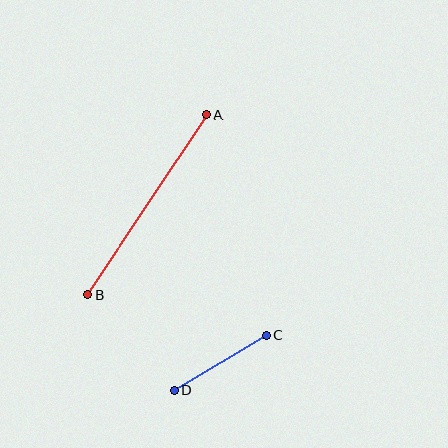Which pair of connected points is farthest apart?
Points A and B are farthest apart.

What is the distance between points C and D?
The distance is approximately 107 pixels.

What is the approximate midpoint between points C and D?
The midpoint is at approximately (220, 363) pixels.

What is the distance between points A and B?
The distance is approximately 215 pixels.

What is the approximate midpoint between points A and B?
The midpoint is at approximately (147, 205) pixels.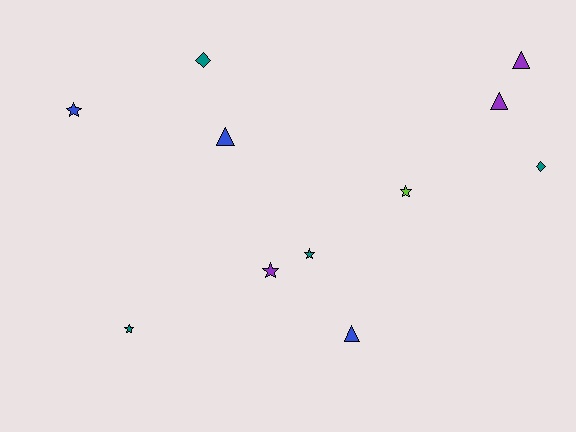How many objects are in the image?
There are 11 objects.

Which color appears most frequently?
Teal, with 4 objects.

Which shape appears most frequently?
Star, with 5 objects.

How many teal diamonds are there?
There are 2 teal diamonds.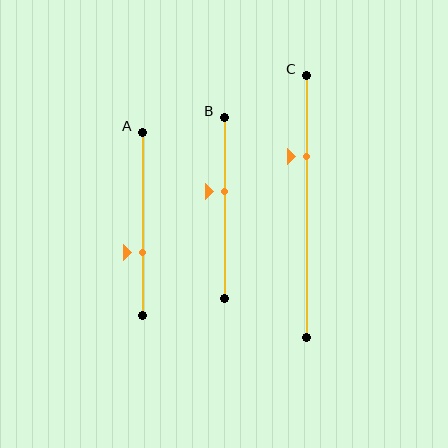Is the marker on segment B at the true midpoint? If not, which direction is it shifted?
No, the marker on segment B is shifted upward by about 9% of the segment length.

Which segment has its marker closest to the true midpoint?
Segment B has its marker closest to the true midpoint.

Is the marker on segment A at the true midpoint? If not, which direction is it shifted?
No, the marker on segment A is shifted downward by about 16% of the segment length.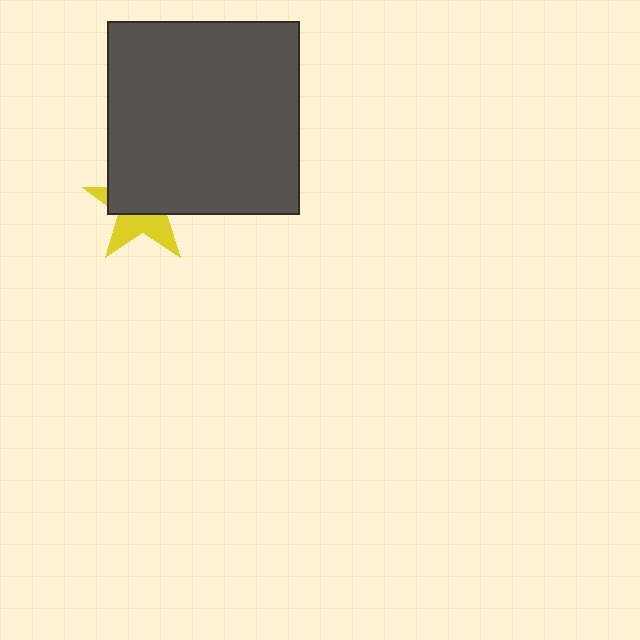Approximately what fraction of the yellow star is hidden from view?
Roughly 59% of the yellow star is hidden behind the dark gray square.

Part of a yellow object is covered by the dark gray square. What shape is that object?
It is a star.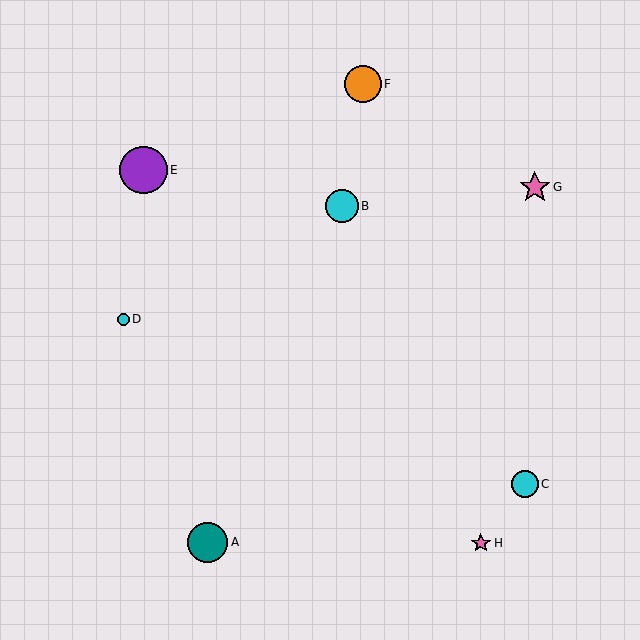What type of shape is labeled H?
Shape H is a pink star.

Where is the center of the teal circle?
The center of the teal circle is at (207, 542).